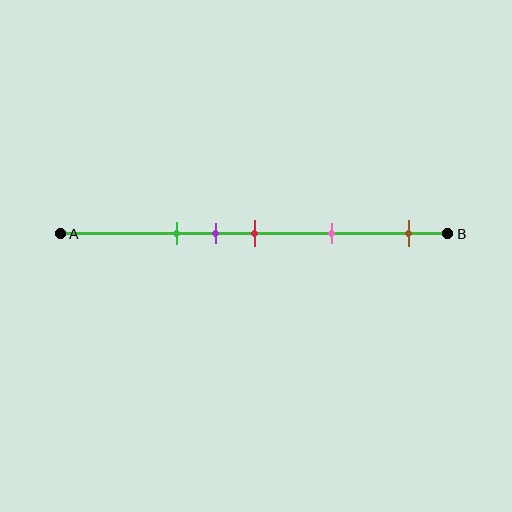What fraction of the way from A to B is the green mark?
The green mark is approximately 30% (0.3) of the way from A to B.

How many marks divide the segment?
There are 5 marks dividing the segment.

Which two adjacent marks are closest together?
The purple and red marks are the closest adjacent pair.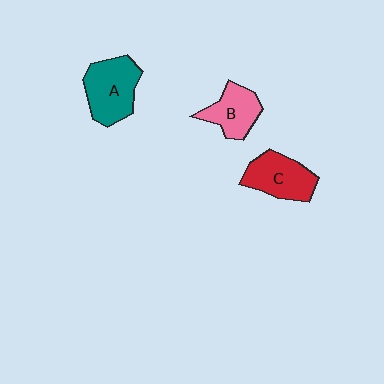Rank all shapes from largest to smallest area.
From largest to smallest: A (teal), C (red), B (pink).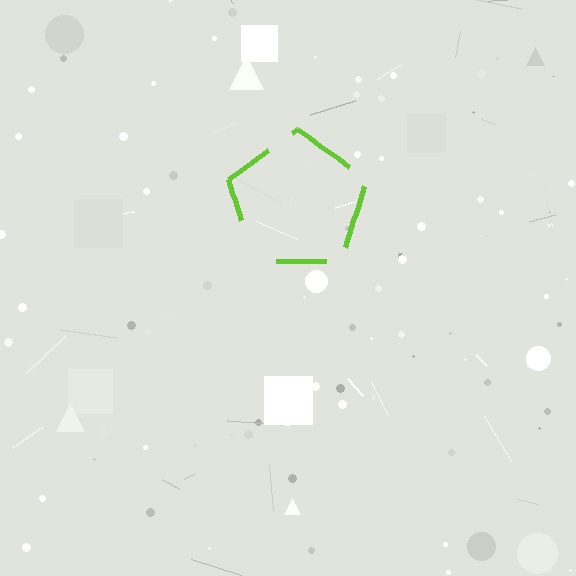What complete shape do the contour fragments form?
The contour fragments form a pentagon.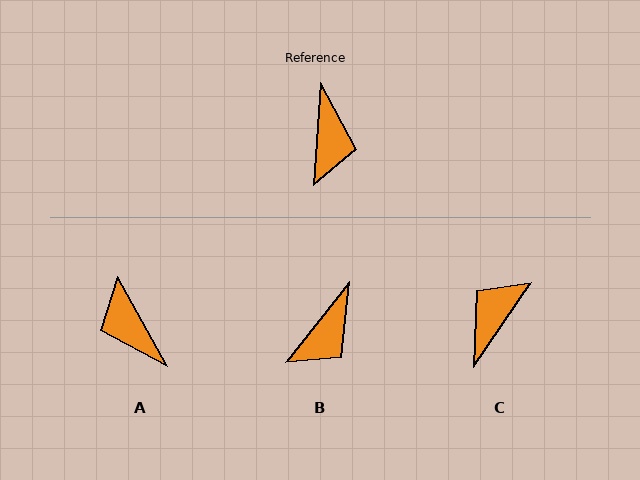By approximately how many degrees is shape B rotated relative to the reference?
Approximately 34 degrees clockwise.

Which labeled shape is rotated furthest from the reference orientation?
C, about 149 degrees away.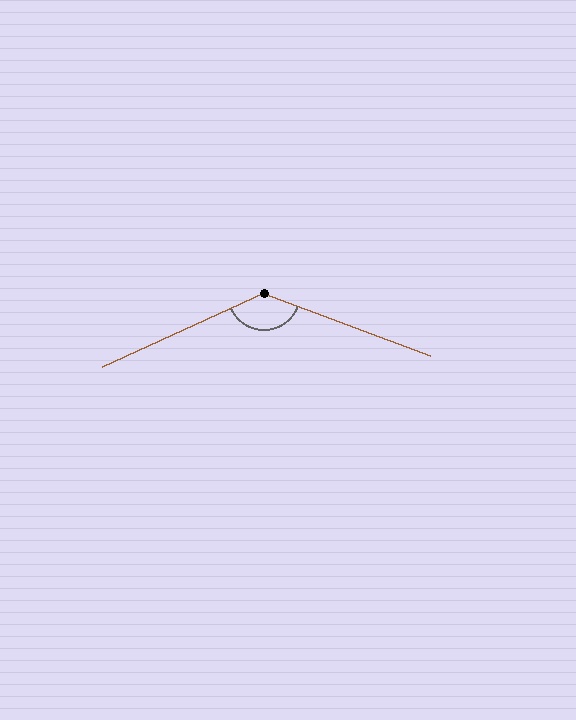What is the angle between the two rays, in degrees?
Approximately 135 degrees.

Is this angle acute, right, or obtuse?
It is obtuse.